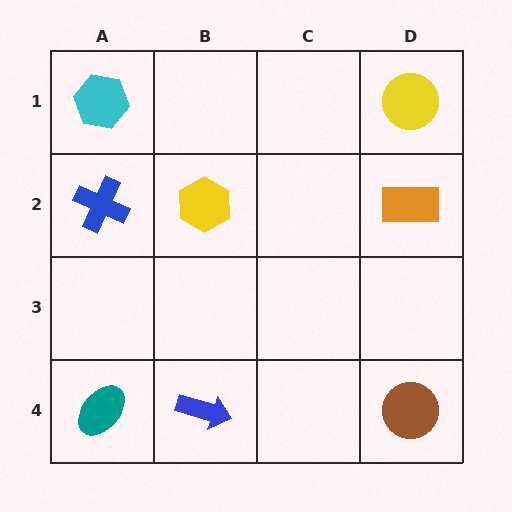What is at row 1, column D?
A yellow circle.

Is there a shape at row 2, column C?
No, that cell is empty.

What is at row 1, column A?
A cyan hexagon.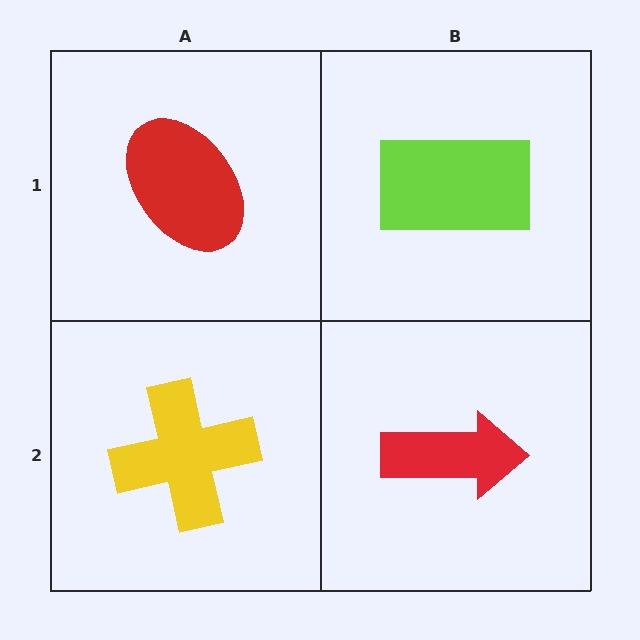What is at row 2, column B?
A red arrow.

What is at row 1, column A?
A red ellipse.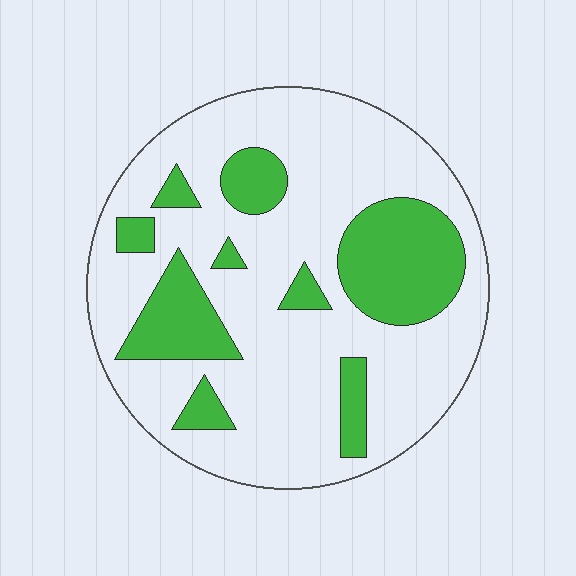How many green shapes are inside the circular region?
9.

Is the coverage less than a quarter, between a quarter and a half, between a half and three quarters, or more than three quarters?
Between a quarter and a half.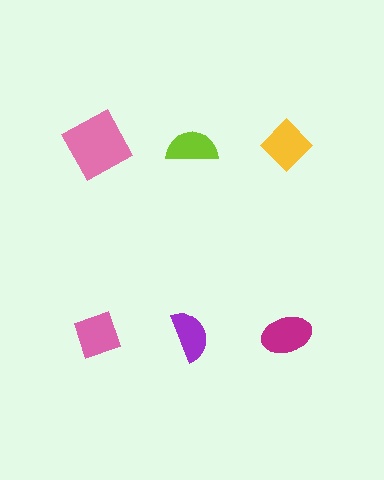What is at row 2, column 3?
A magenta ellipse.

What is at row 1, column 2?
A lime semicircle.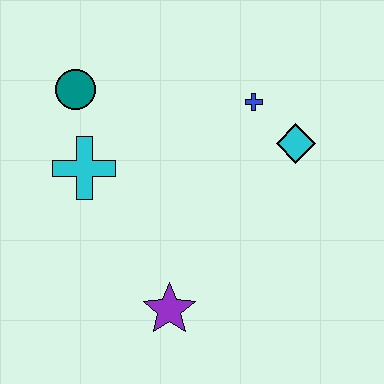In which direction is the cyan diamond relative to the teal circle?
The cyan diamond is to the right of the teal circle.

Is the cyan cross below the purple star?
No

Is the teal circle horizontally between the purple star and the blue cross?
No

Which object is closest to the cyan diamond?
The blue cross is closest to the cyan diamond.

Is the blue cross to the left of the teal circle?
No